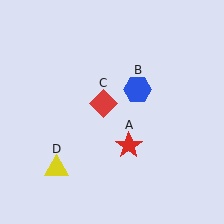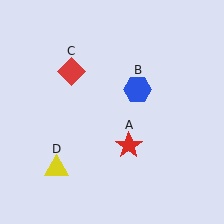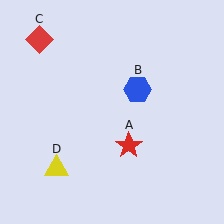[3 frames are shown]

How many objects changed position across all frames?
1 object changed position: red diamond (object C).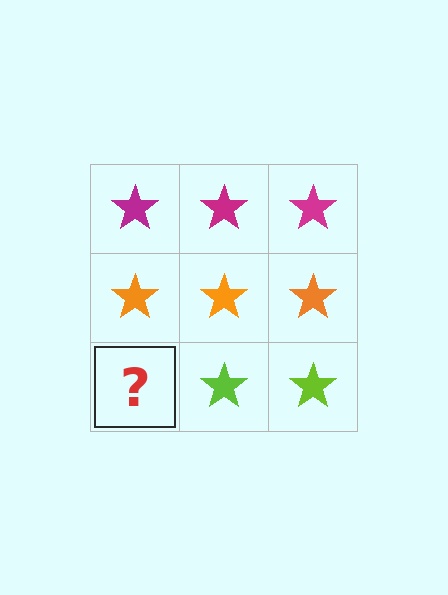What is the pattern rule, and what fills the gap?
The rule is that each row has a consistent color. The gap should be filled with a lime star.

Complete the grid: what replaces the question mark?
The question mark should be replaced with a lime star.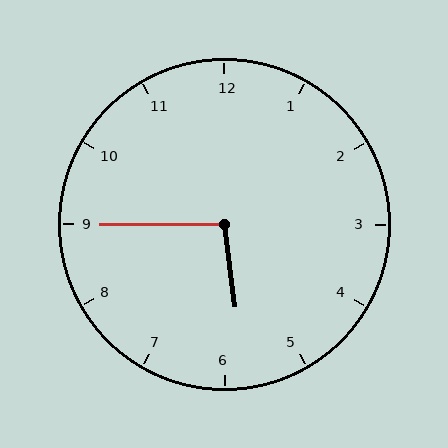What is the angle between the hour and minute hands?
Approximately 98 degrees.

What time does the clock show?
5:45.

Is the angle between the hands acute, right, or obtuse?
It is obtuse.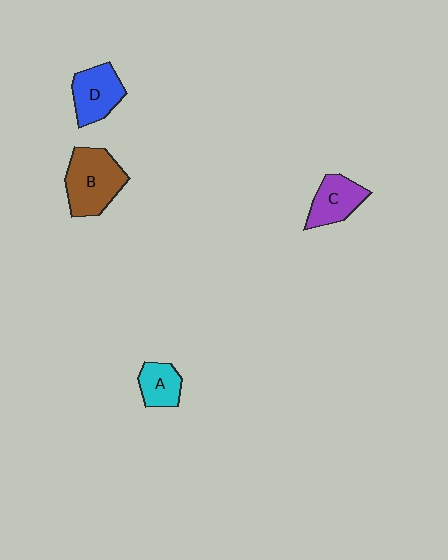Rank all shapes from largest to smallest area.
From largest to smallest: B (brown), D (blue), C (purple), A (cyan).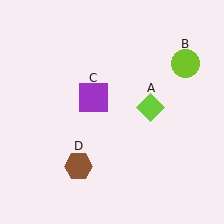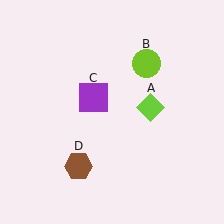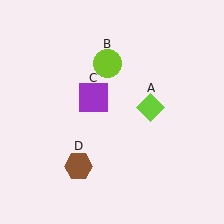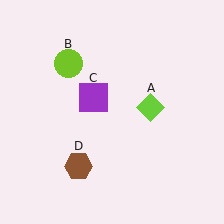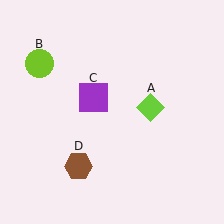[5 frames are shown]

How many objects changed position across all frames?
1 object changed position: lime circle (object B).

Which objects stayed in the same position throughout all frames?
Lime diamond (object A) and purple square (object C) and brown hexagon (object D) remained stationary.